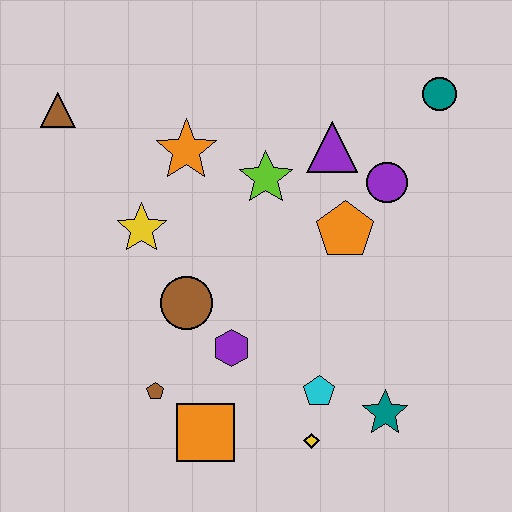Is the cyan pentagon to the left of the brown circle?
No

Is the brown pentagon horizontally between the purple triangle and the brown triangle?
Yes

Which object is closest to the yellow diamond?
The cyan pentagon is closest to the yellow diamond.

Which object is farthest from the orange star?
The teal star is farthest from the orange star.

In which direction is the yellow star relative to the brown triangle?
The yellow star is below the brown triangle.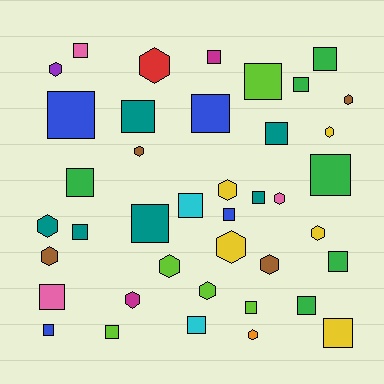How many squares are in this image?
There are 24 squares.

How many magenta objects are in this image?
There are 2 magenta objects.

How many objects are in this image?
There are 40 objects.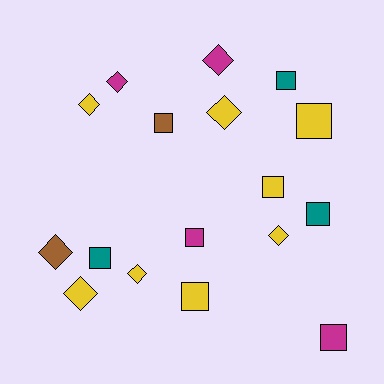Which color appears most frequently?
Yellow, with 8 objects.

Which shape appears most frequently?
Square, with 9 objects.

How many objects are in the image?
There are 17 objects.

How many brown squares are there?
There is 1 brown square.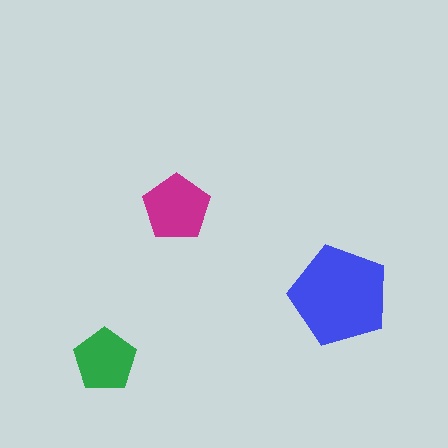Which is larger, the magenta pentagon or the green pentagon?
The magenta one.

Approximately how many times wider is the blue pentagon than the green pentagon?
About 1.5 times wider.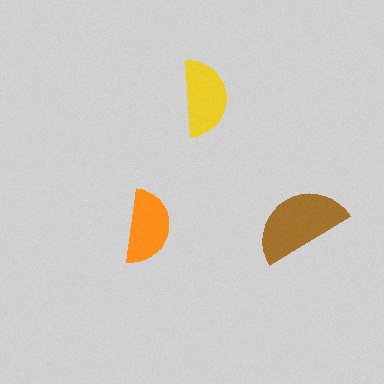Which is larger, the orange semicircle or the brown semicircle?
The brown one.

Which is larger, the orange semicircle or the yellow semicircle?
The yellow one.